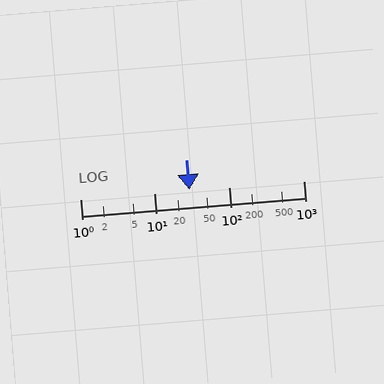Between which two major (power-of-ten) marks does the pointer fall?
The pointer is between 10 and 100.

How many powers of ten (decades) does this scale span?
The scale spans 3 decades, from 1 to 1000.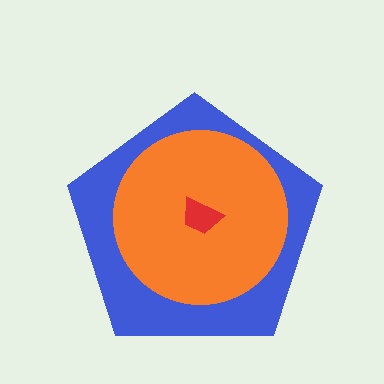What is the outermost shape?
The blue pentagon.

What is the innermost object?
The red trapezoid.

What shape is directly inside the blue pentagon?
The orange circle.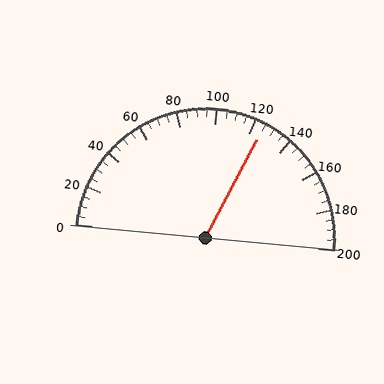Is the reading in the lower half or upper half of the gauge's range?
The reading is in the upper half of the range (0 to 200).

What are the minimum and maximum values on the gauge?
The gauge ranges from 0 to 200.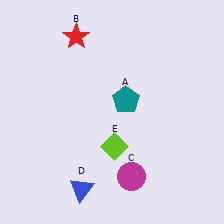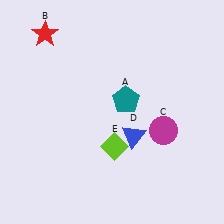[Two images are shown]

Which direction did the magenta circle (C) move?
The magenta circle (C) moved up.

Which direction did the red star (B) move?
The red star (B) moved left.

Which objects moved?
The objects that moved are: the red star (B), the magenta circle (C), the blue triangle (D).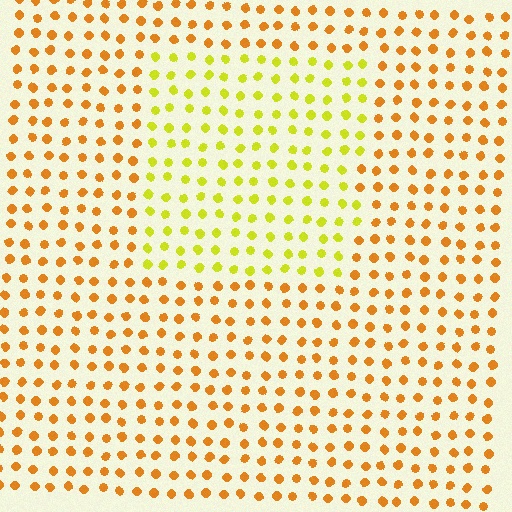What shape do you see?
I see a rectangle.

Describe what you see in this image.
The image is filled with small orange elements in a uniform arrangement. A rectangle-shaped region is visible where the elements are tinted to a slightly different hue, forming a subtle color boundary.